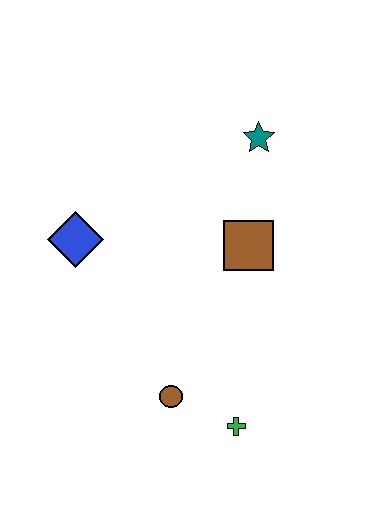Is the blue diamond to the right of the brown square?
No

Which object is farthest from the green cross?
The teal star is farthest from the green cross.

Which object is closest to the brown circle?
The green cross is closest to the brown circle.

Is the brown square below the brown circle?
No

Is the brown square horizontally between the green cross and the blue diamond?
No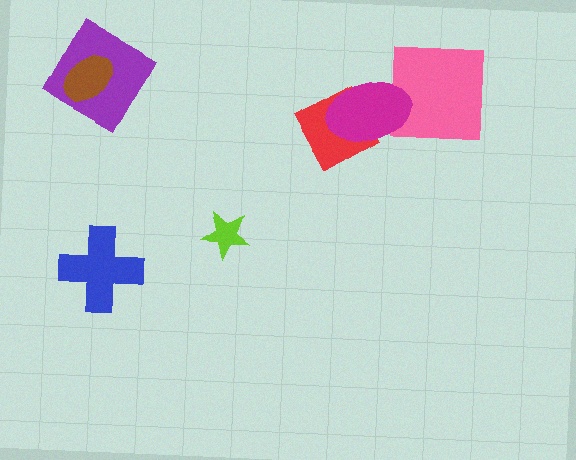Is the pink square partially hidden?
Yes, it is partially covered by another shape.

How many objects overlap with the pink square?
1 object overlaps with the pink square.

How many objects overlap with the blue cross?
0 objects overlap with the blue cross.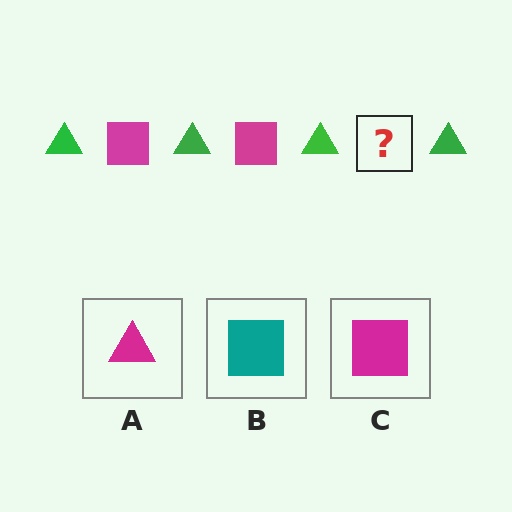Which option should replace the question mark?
Option C.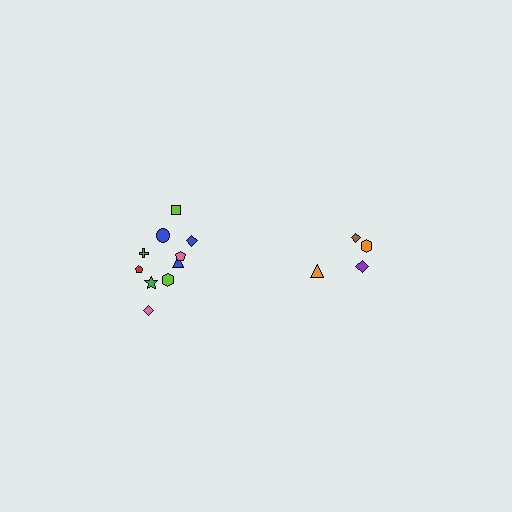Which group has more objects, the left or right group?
The left group.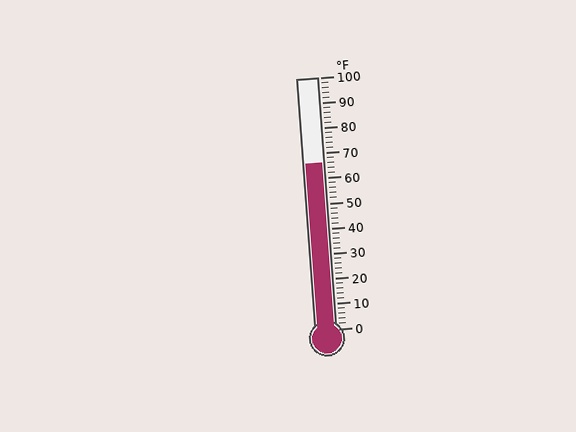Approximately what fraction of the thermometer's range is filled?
The thermometer is filled to approximately 65% of its range.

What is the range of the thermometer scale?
The thermometer scale ranges from 0°F to 100°F.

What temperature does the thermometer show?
The thermometer shows approximately 66°F.